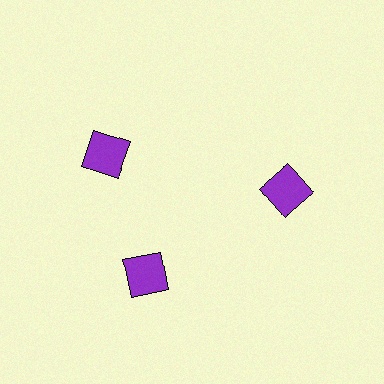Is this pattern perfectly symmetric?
No. The 3 purple squares are arranged in a ring, but one element near the 11 o'clock position is rotated out of alignment along the ring, breaking the 3-fold rotational symmetry.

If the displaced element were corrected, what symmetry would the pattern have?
It would have 3-fold rotational symmetry — the pattern would map onto itself every 120 degrees.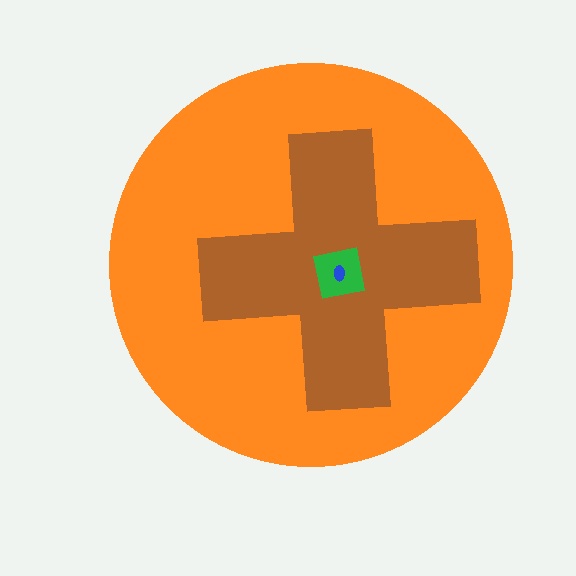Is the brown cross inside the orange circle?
Yes.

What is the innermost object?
The blue ellipse.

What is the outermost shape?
The orange circle.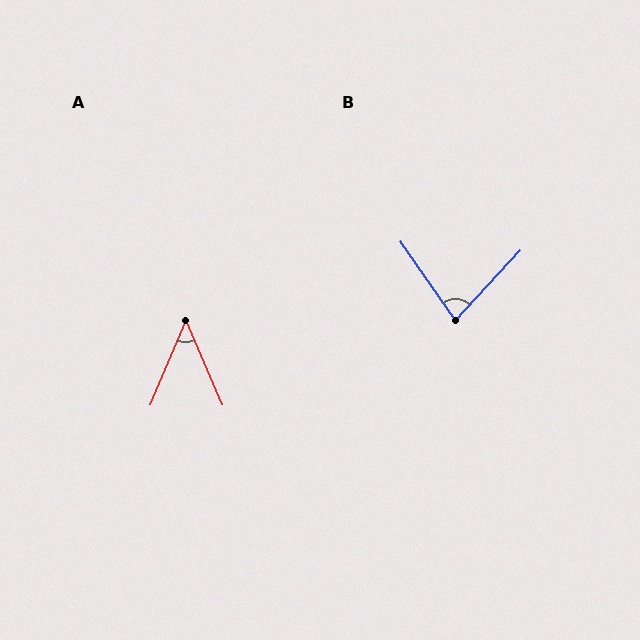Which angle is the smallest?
A, at approximately 46 degrees.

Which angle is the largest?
B, at approximately 78 degrees.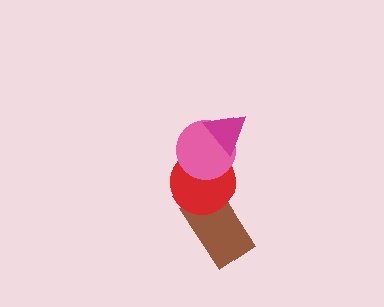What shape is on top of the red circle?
The pink circle is on top of the red circle.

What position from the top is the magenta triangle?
The magenta triangle is 1st from the top.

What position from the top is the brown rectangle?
The brown rectangle is 4th from the top.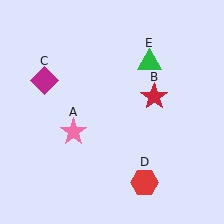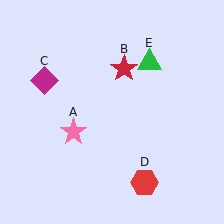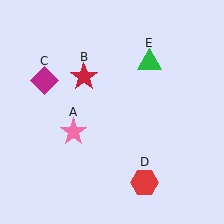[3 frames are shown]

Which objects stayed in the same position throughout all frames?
Pink star (object A) and magenta diamond (object C) and red hexagon (object D) and green triangle (object E) remained stationary.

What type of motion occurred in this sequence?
The red star (object B) rotated counterclockwise around the center of the scene.